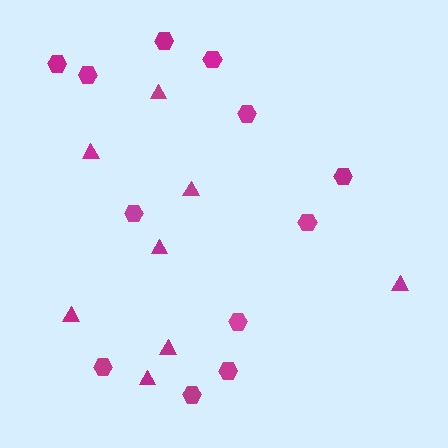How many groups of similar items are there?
There are 2 groups: one group of hexagons (12) and one group of triangles (8).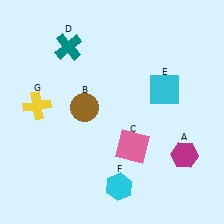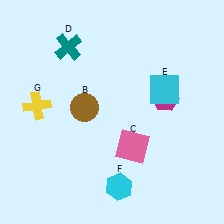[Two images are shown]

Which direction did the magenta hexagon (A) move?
The magenta hexagon (A) moved up.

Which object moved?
The magenta hexagon (A) moved up.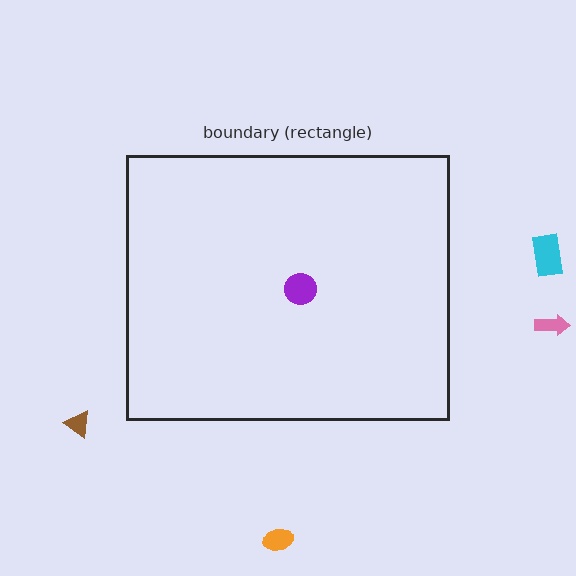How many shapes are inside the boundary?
1 inside, 4 outside.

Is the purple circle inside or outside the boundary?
Inside.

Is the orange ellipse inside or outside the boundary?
Outside.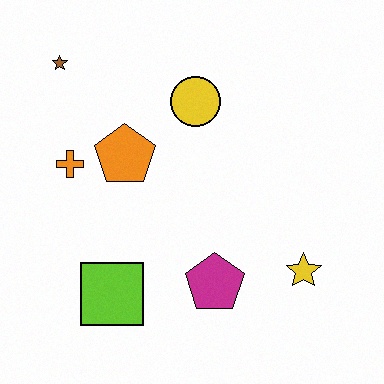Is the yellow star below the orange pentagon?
Yes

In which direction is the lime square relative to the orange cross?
The lime square is below the orange cross.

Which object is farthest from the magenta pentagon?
The brown star is farthest from the magenta pentagon.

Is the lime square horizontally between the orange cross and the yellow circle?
Yes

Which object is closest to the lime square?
The magenta pentagon is closest to the lime square.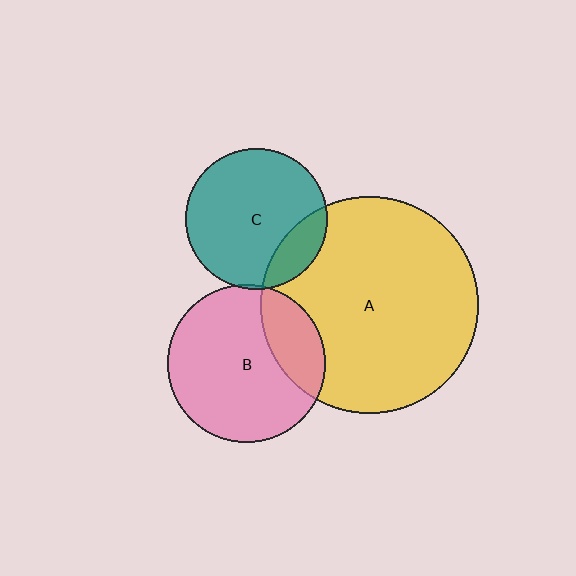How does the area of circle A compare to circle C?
Approximately 2.4 times.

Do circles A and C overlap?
Yes.